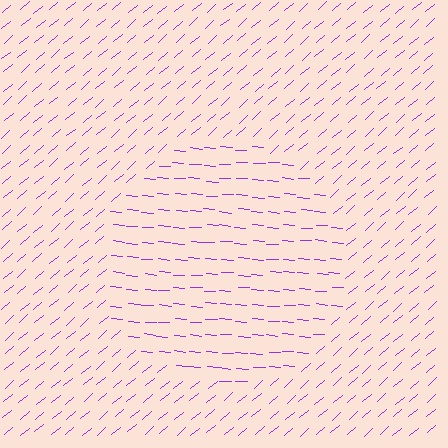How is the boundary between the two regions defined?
The boundary is defined purely by a change in line orientation (approximately 45 degrees difference). All lines are the same color and thickness.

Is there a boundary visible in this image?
Yes, there is a texture boundary formed by a change in line orientation.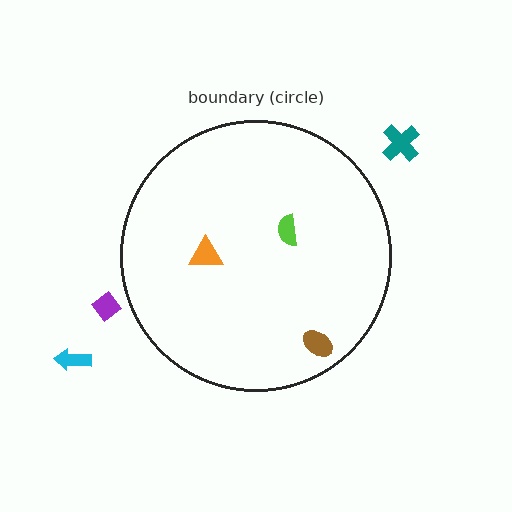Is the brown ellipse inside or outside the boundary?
Inside.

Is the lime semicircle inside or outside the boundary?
Inside.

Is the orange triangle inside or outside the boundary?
Inside.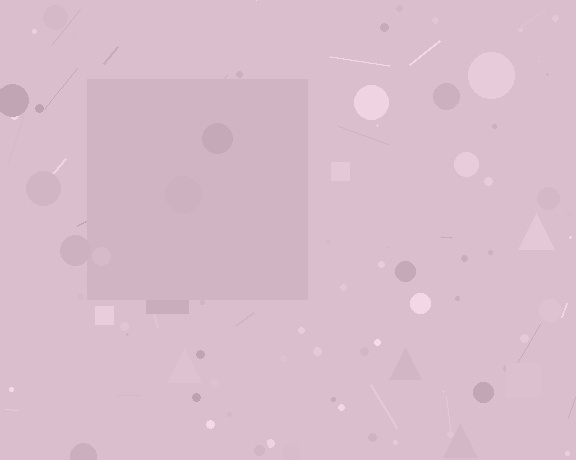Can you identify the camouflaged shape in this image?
The camouflaged shape is a square.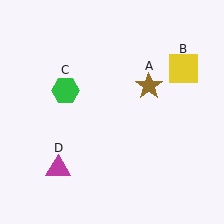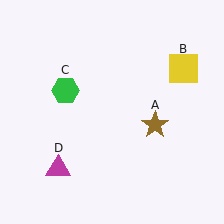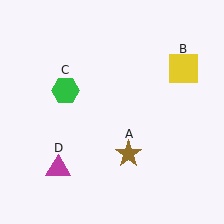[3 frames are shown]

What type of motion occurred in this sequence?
The brown star (object A) rotated clockwise around the center of the scene.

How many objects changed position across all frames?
1 object changed position: brown star (object A).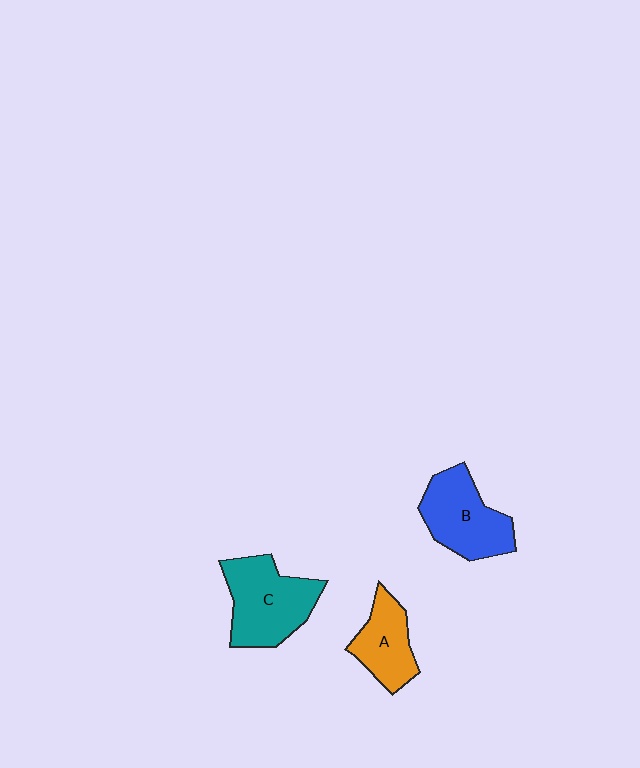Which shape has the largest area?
Shape C (teal).